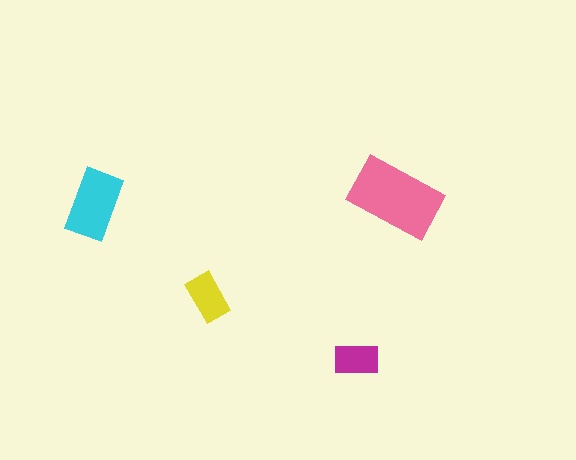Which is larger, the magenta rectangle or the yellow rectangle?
The yellow one.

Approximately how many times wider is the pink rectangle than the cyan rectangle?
About 1.5 times wider.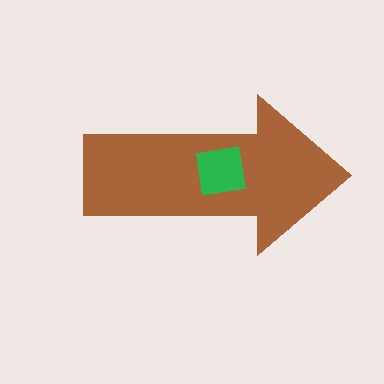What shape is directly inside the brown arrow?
The green square.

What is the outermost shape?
The brown arrow.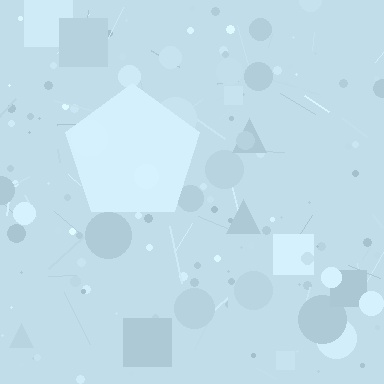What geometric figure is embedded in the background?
A pentagon is embedded in the background.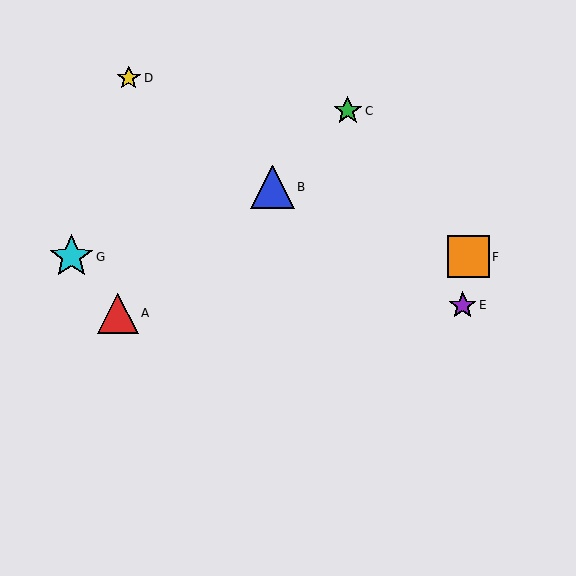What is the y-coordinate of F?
Object F is at y≈257.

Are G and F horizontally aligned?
Yes, both are at y≈257.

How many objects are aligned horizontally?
2 objects (F, G) are aligned horizontally.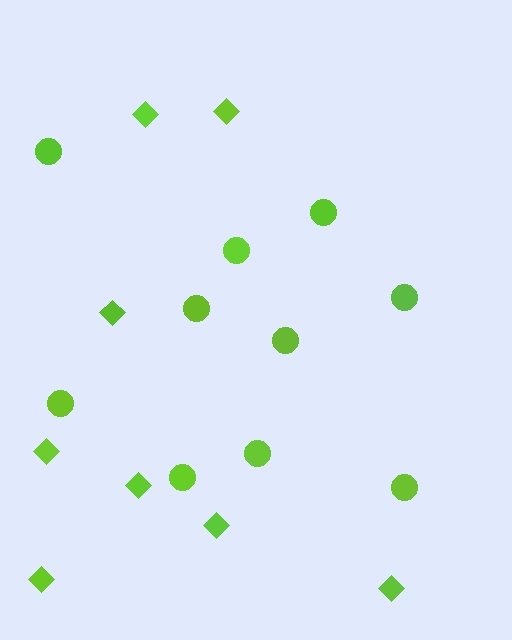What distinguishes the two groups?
There are 2 groups: one group of circles (10) and one group of diamonds (8).